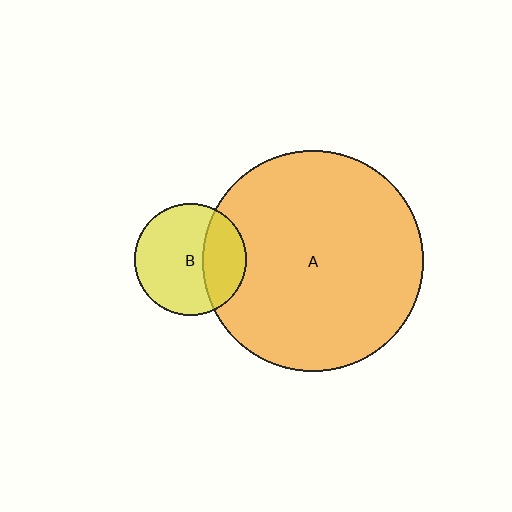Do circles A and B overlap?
Yes.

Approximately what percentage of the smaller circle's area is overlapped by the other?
Approximately 30%.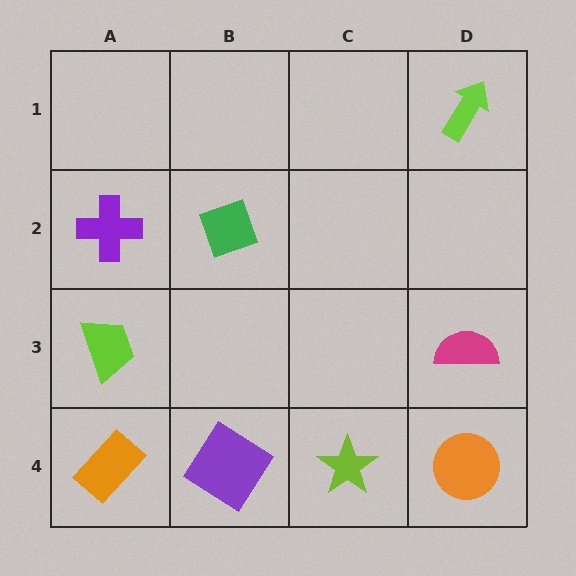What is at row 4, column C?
A lime star.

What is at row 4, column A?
An orange rectangle.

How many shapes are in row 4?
4 shapes.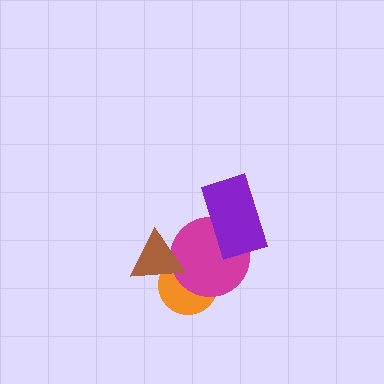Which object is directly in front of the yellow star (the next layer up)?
The orange circle is directly in front of the yellow star.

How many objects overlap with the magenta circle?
4 objects overlap with the magenta circle.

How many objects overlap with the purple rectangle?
1 object overlaps with the purple rectangle.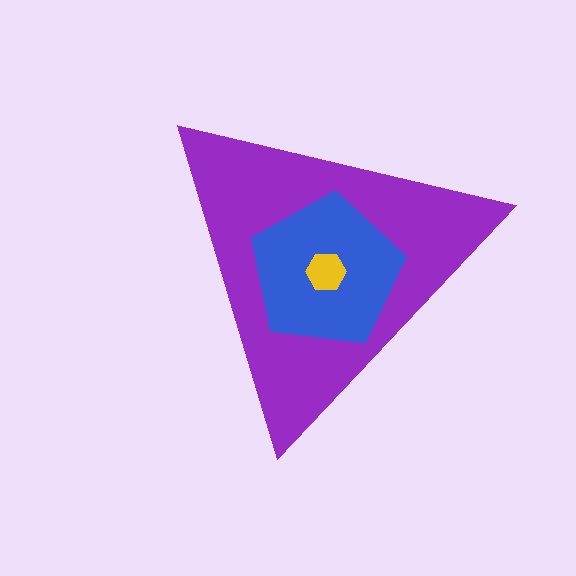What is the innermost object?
The yellow hexagon.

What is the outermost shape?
The purple triangle.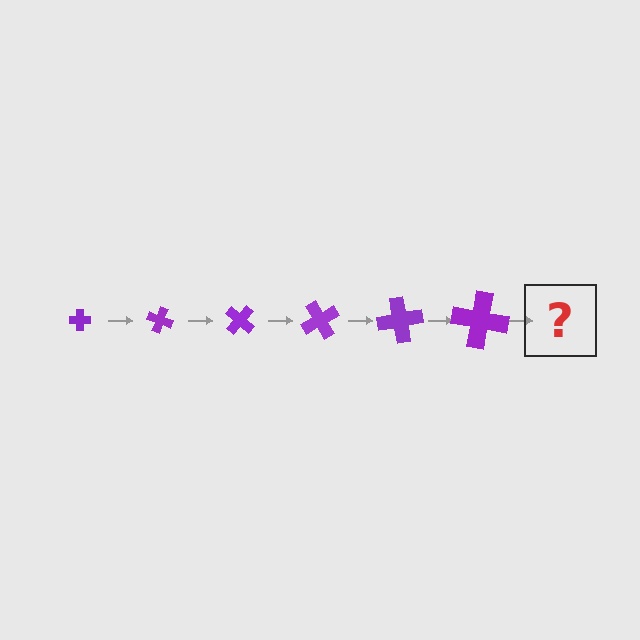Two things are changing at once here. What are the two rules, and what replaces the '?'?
The two rules are that the cross grows larger each step and it rotates 20 degrees each step. The '?' should be a cross, larger than the previous one and rotated 120 degrees from the start.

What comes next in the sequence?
The next element should be a cross, larger than the previous one and rotated 120 degrees from the start.